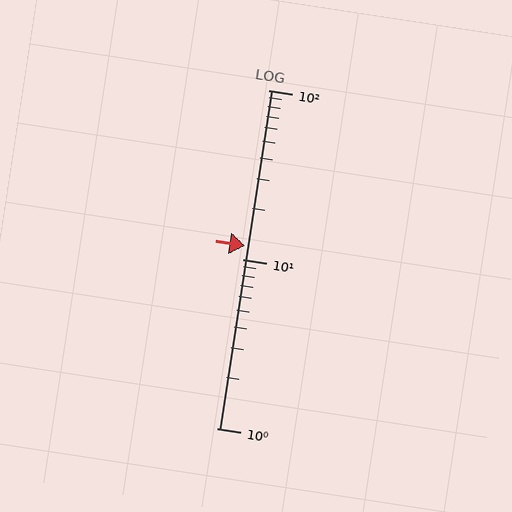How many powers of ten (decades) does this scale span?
The scale spans 2 decades, from 1 to 100.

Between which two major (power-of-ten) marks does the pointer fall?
The pointer is between 10 and 100.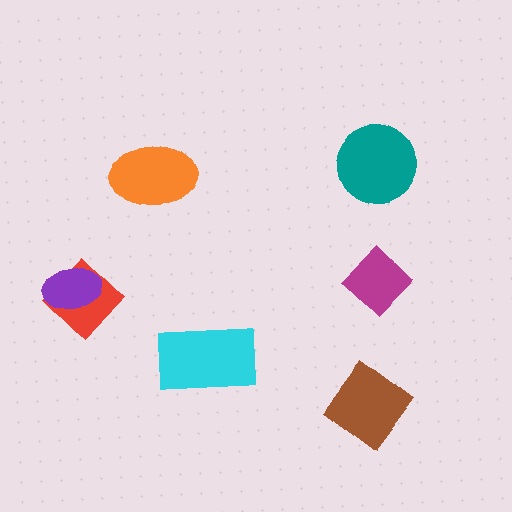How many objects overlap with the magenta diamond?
0 objects overlap with the magenta diamond.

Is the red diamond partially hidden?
Yes, it is partially covered by another shape.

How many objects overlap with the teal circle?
0 objects overlap with the teal circle.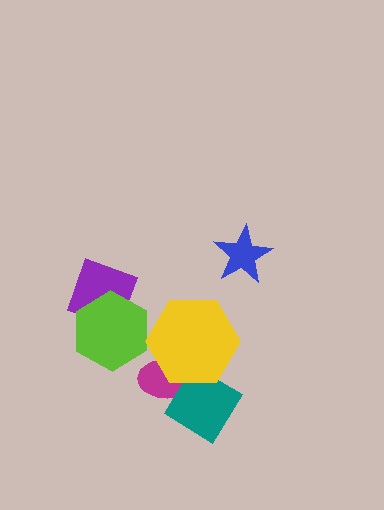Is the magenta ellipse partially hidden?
Yes, it is partially covered by another shape.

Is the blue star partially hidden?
No, no other shape covers it.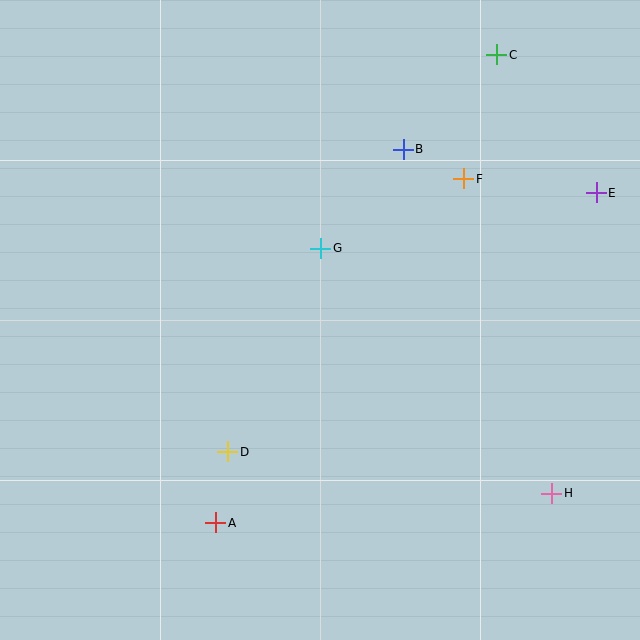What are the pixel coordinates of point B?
Point B is at (403, 150).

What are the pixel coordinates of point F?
Point F is at (464, 179).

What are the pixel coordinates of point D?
Point D is at (228, 452).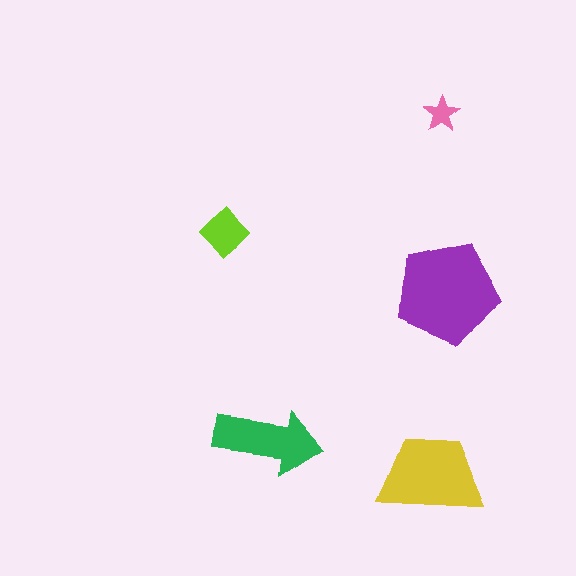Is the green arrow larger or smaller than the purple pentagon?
Smaller.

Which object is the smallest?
The pink star.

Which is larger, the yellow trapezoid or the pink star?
The yellow trapezoid.